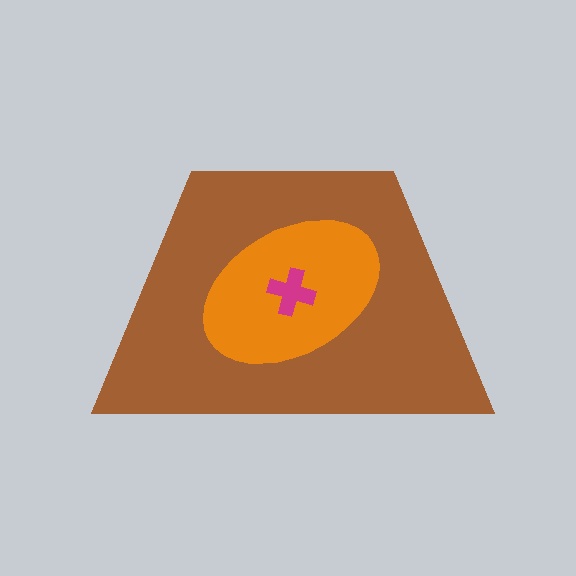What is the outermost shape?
The brown trapezoid.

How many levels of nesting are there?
3.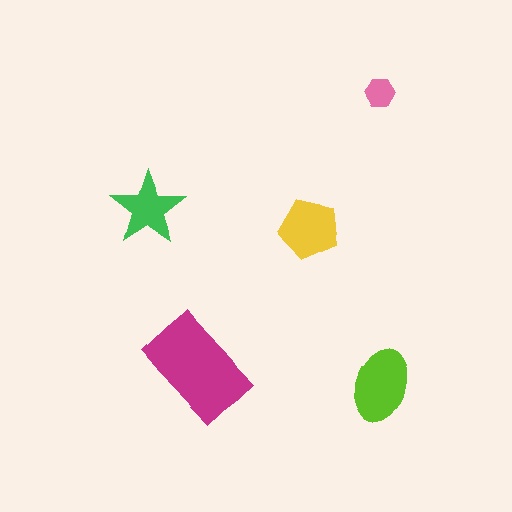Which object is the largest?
The magenta rectangle.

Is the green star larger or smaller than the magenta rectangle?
Smaller.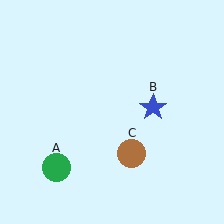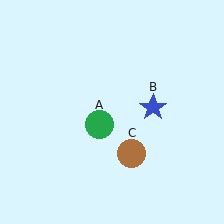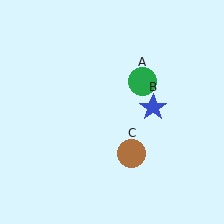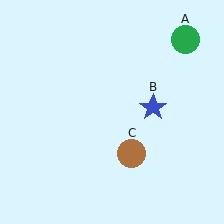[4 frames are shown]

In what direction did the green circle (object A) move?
The green circle (object A) moved up and to the right.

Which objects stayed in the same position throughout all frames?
Blue star (object B) and brown circle (object C) remained stationary.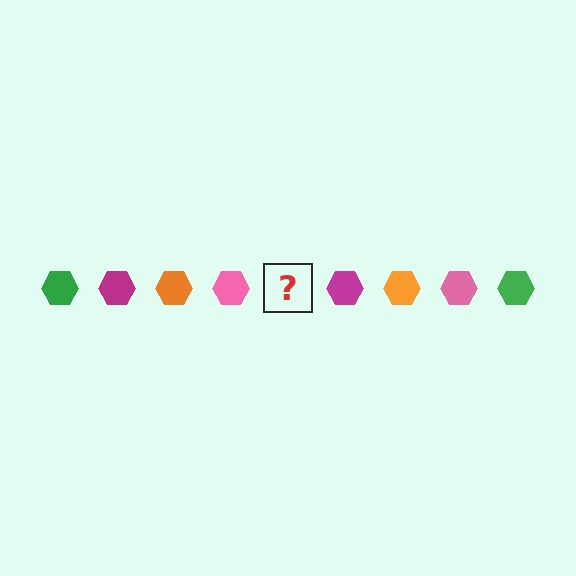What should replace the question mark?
The question mark should be replaced with a green hexagon.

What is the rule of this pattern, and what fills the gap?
The rule is that the pattern cycles through green, magenta, orange, pink hexagons. The gap should be filled with a green hexagon.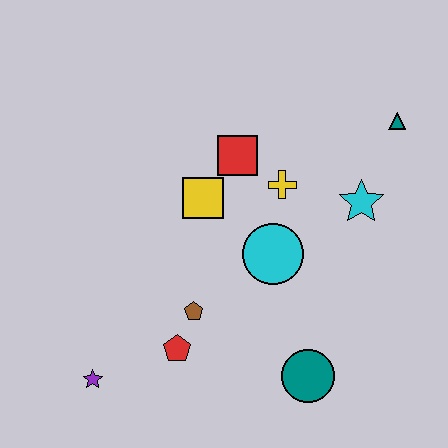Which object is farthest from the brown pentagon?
The teal triangle is farthest from the brown pentagon.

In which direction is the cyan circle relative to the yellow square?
The cyan circle is to the right of the yellow square.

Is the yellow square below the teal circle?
No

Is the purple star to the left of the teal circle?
Yes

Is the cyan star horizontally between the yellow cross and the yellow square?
No